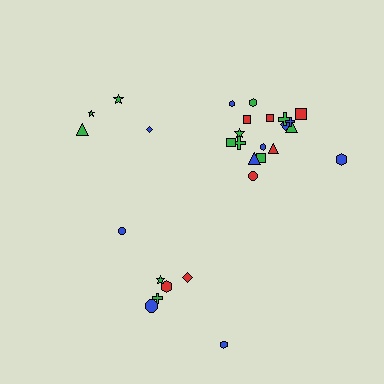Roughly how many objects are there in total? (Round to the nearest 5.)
Roughly 30 objects in total.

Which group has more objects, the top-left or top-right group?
The top-right group.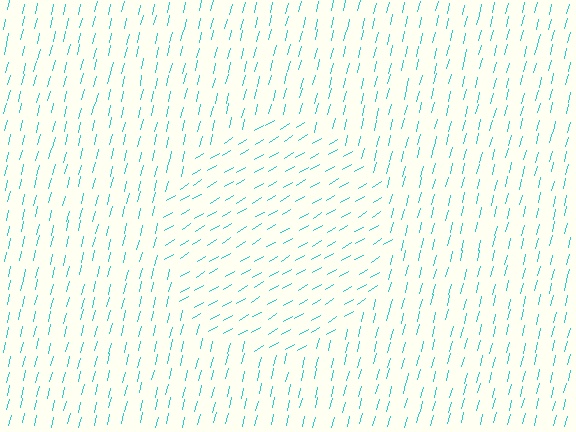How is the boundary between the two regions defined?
The boundary is defined purely by a change in line orientation (approximately 45 degrees difference). All lines are the same color and thickness.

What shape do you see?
I see a circle.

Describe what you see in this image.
The image is filled with small cyan line segments. A circle region in the image has lines oriented differently from the surrounding lines, creating a visible texture boundary.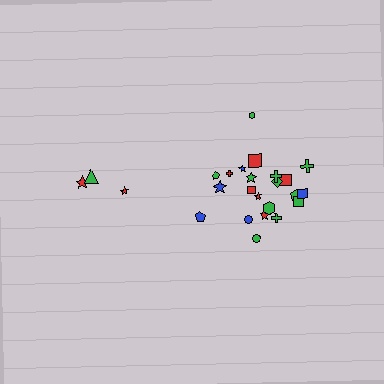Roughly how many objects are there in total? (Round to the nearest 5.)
Roughly 25 objects in total.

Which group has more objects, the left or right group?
The right group.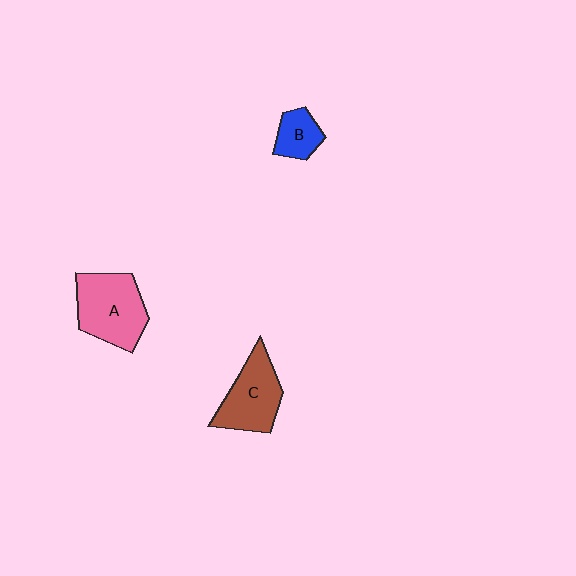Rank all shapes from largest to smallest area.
From largest to smallest: A (pink), C (brown), B (blue).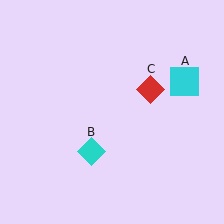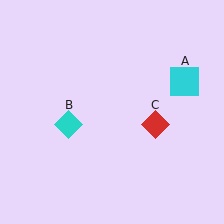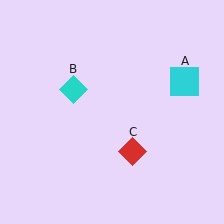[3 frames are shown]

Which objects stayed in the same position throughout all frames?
Cyan square (object A) remained stationary.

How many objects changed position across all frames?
2 objects changed position: cyan diamond (object B), red diamond (object C).